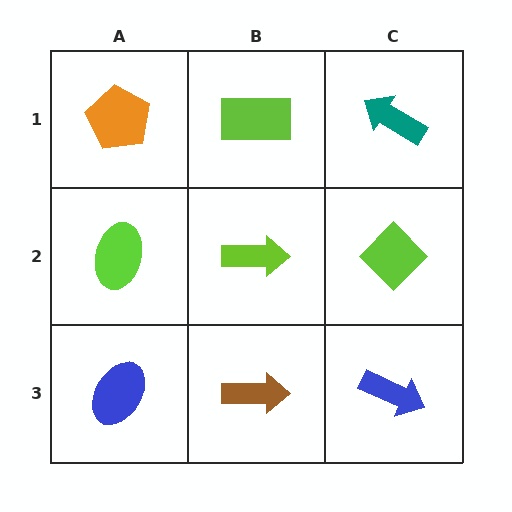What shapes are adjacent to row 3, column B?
A lime arrow (row 2, column B), a blue ellipse (row 3, column A), a blue arrow (row 3, column C).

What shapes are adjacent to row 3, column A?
A lime ellipse (row 2, column A), a brown arrow (row 3, column B).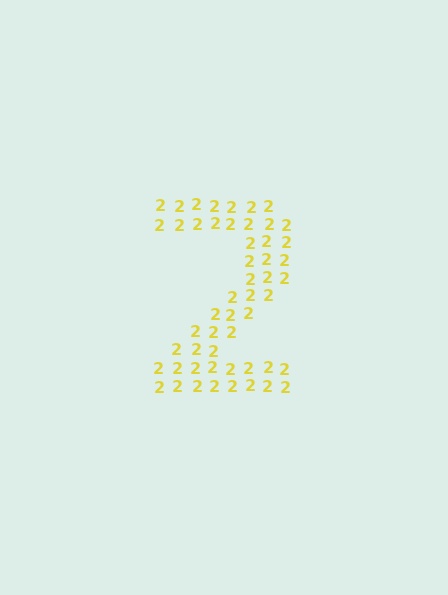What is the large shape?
The large shape is the digit 2.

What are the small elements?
The small elements are digit 2's.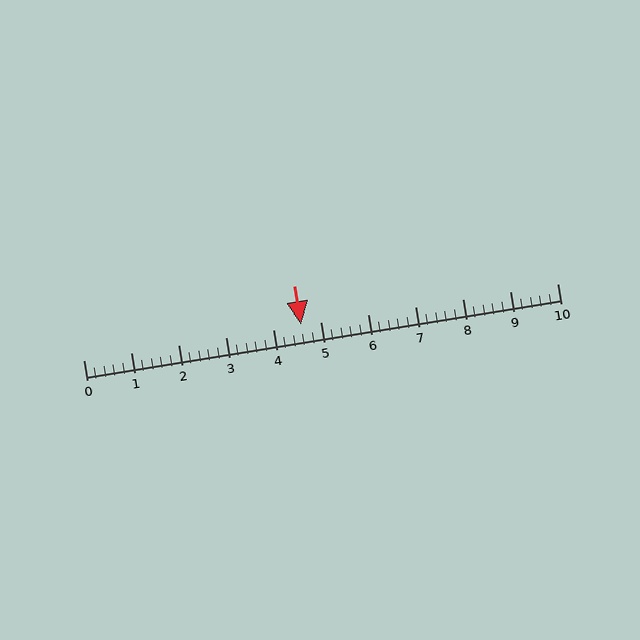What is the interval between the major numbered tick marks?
The major tick marks are spaced 1 units apart.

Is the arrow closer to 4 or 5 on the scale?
The arrow is closer to 5.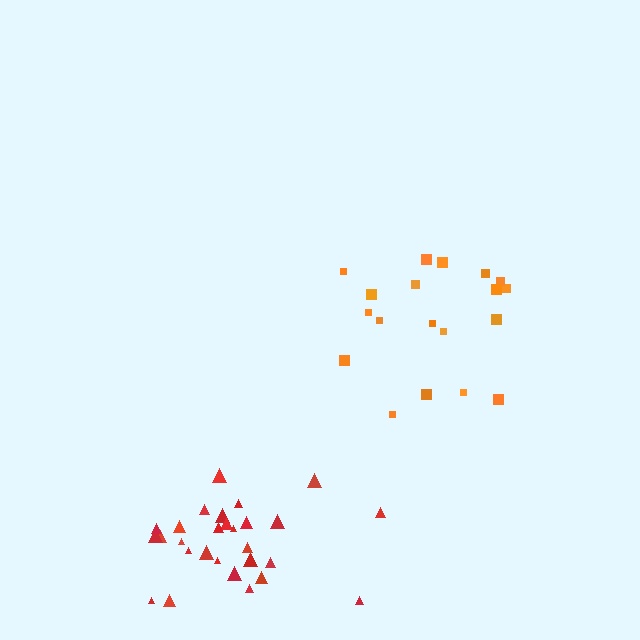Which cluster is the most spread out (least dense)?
Orange.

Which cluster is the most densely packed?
Red.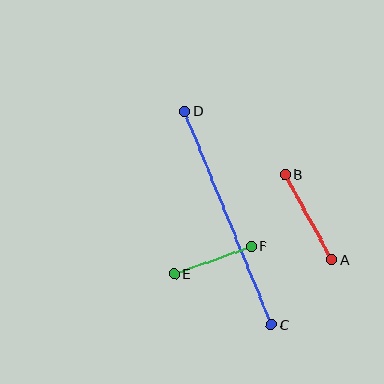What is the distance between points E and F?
The distance is approximately 81 pixels.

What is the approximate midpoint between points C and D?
The midpoint is at approximately (228, 218) pixels.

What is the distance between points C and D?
The distance is approximately 230 pixels.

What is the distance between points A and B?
The distance is approximately 97 pixels.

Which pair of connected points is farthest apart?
Points C and D are farthest apart.